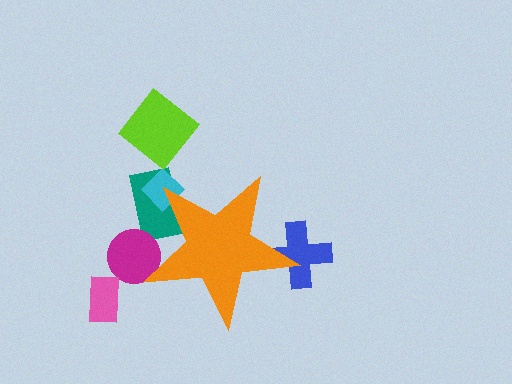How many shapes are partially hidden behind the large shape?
4 shapes are partially hidden.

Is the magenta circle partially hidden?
Yes, the magenta circle is partially hidden behind the orange star.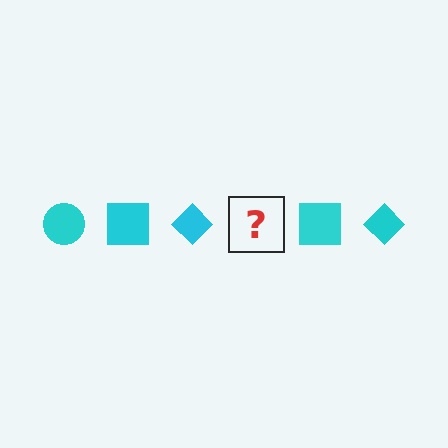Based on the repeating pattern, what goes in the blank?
The blank should be a cyan circle.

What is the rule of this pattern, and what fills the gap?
The rule is that the pattern cycles through circle, square, diamond shapes in cyan. The gap should be filled with a cyan circle.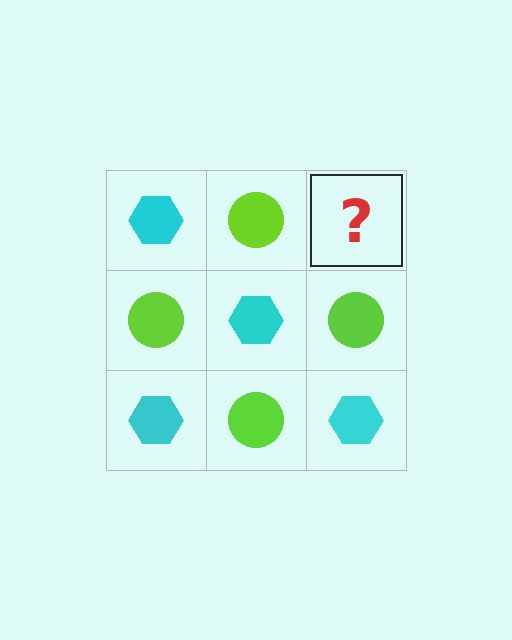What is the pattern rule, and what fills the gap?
The rule is that it alternates cyan hexagon and lime circle in a checkerboard pattern. The gap should be filled with a cyan hexagon.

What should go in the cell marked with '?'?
The missing cell should contain a cyan hexagon.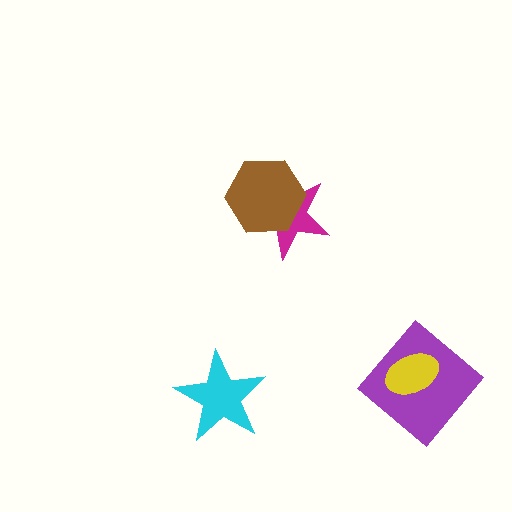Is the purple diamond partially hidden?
Yes, it is partially covered by another shape.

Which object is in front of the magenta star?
The brown hexagon is in front of the magenta star.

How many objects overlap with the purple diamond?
1 object overlaps with the purple diamond.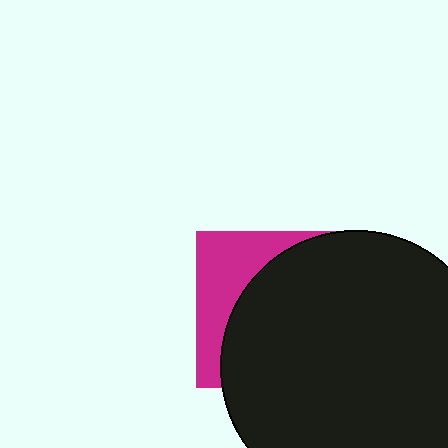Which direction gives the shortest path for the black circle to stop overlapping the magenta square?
Moving right gives the shortest separation.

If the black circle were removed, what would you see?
You would see the complete magenta square.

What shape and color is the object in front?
The object in front is a black circle.